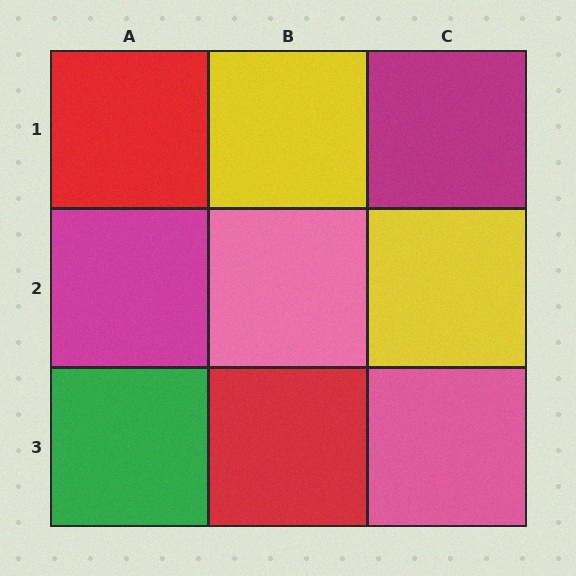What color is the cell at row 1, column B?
Yellow.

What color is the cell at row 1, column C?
Magenta.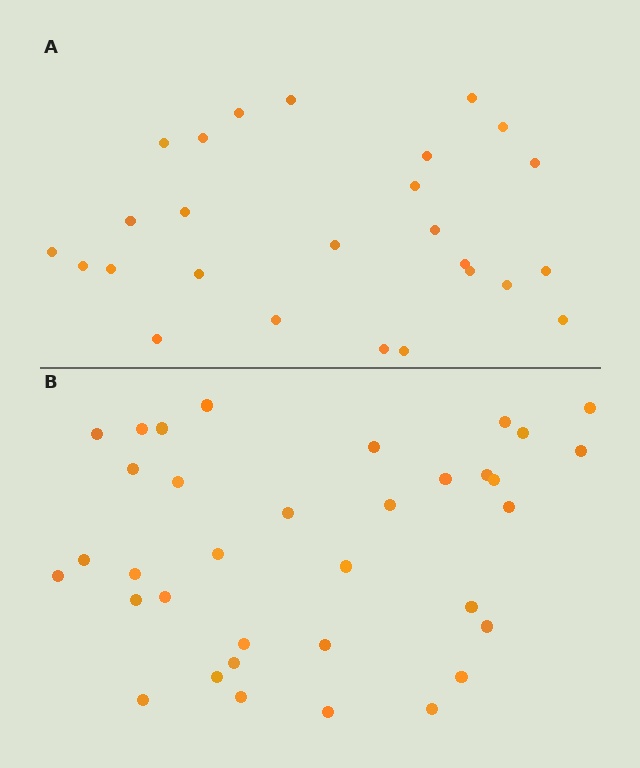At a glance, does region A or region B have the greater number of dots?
Region B (the bottom region) has more dots.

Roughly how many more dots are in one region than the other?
Region B has roughly 8 or so more dots than region A.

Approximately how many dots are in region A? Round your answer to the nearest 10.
About 30 dots. (The exact count is 26, which rounds to 30.)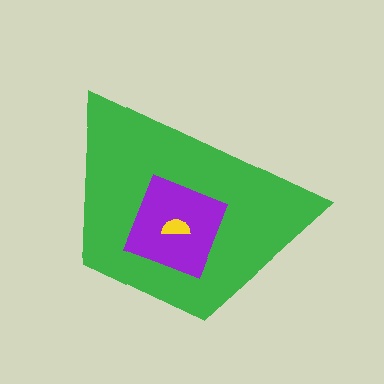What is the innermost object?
The yellow semicircle.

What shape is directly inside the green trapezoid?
The purple diamond.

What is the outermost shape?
The green trapezoid.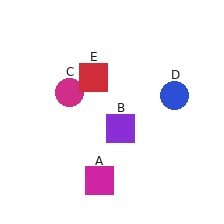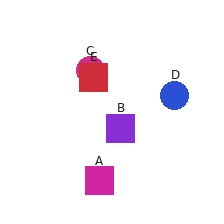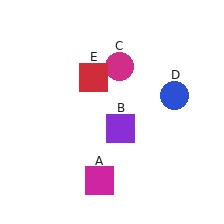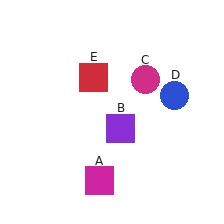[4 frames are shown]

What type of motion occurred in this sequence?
The magenta circle (object C) rotated clockwise around the center of the scene.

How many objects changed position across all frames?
1 object changed position: magenta circle (object C).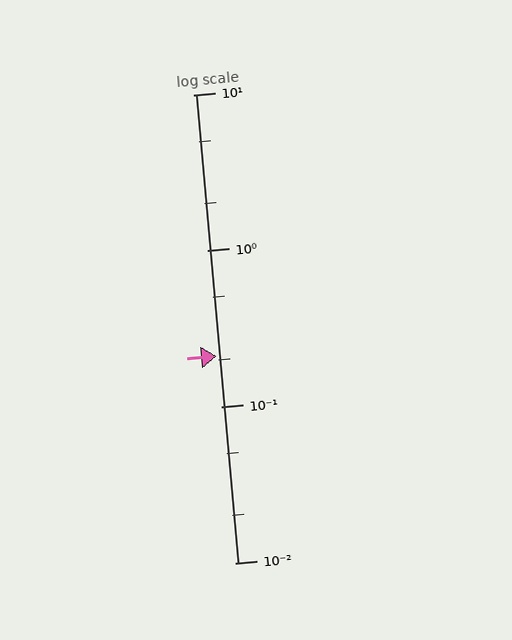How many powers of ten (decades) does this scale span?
The scale spans 3 decades, from 0.01 to 10.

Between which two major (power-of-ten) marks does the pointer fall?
The pointer is between 0.1 and 1.